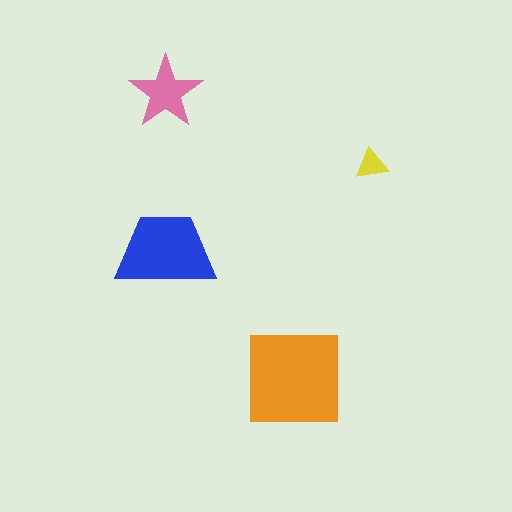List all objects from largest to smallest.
The orange square, the blue trapezoid, the pink star, the yellow triangle.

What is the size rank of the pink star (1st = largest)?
3rd.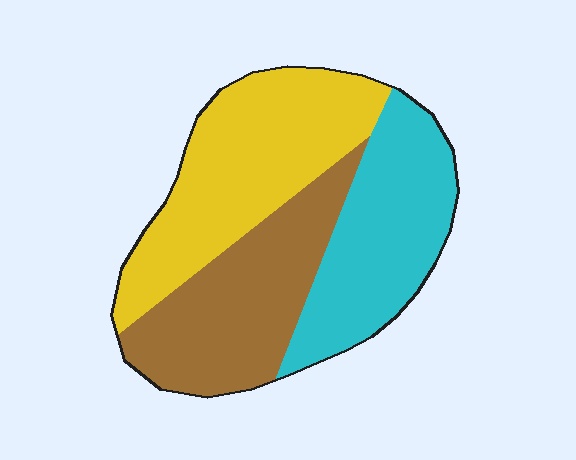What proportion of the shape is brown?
Brown covers about 30% of the shape.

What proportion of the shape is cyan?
Cyan takes up about one third (1/3) of the shape.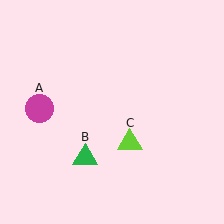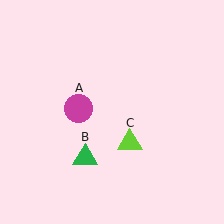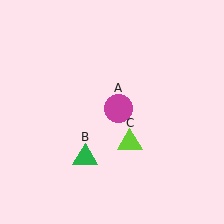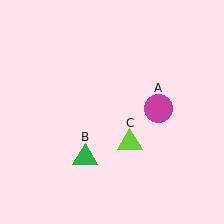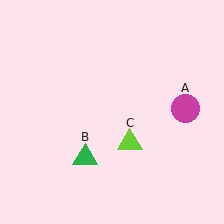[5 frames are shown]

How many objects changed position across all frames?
1 object changed position: magenta circle (object A).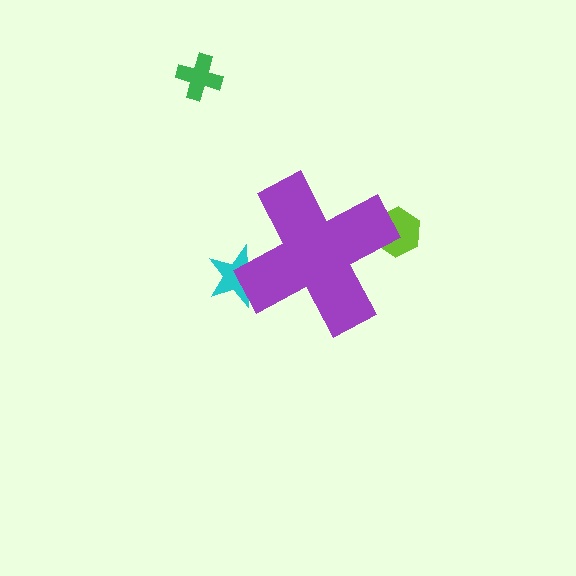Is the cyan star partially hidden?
Yes, the cyan star is partially hidden behind the purple cross.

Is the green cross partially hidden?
No, the green cross is fully visible.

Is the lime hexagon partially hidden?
Yes, the lime hexagon is partially hidden behind the purple cross.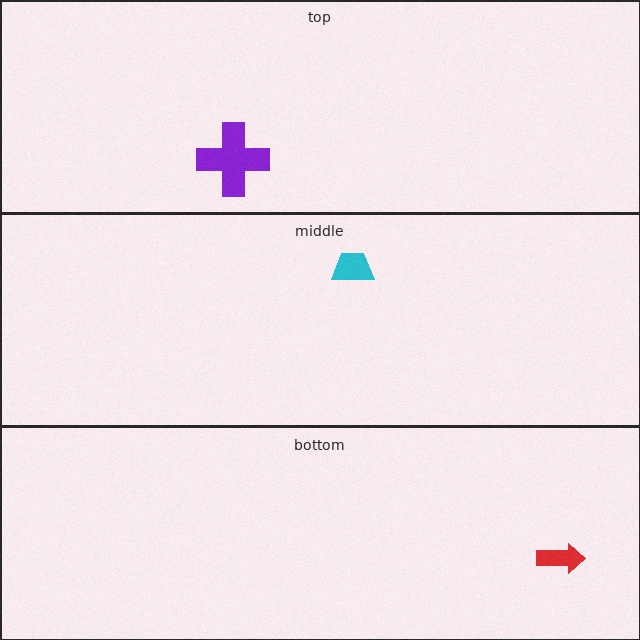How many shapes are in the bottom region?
1.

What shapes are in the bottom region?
The red arrow.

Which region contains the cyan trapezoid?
The middle region.